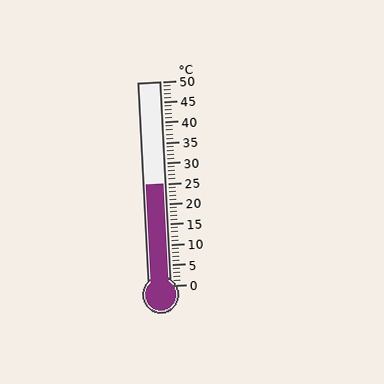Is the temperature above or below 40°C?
The temperature is below 40°C.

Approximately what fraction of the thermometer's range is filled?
The thermometer is filled to approximately 50% of its range.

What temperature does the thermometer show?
The thermometer shows approximately 25°C.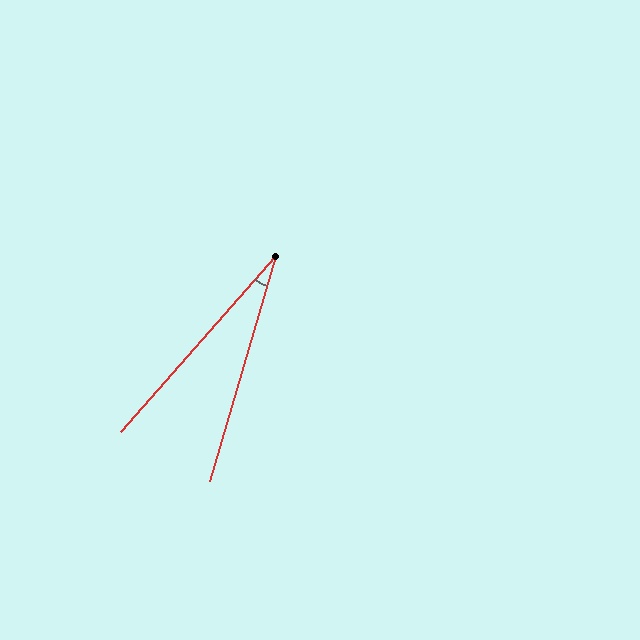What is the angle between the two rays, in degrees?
Approximately 25 degrees.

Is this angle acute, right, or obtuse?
It is acute.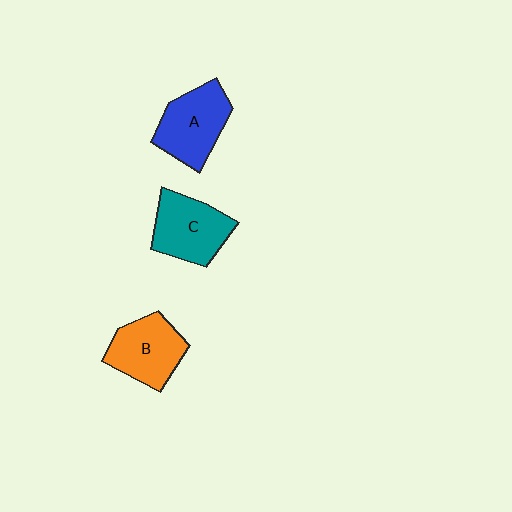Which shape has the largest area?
Shape A (blue).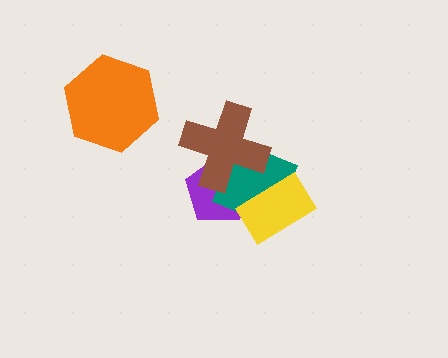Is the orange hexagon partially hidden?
No, no other shape covers it.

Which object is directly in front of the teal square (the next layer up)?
The yellow rectangle is directly in front of the teal square.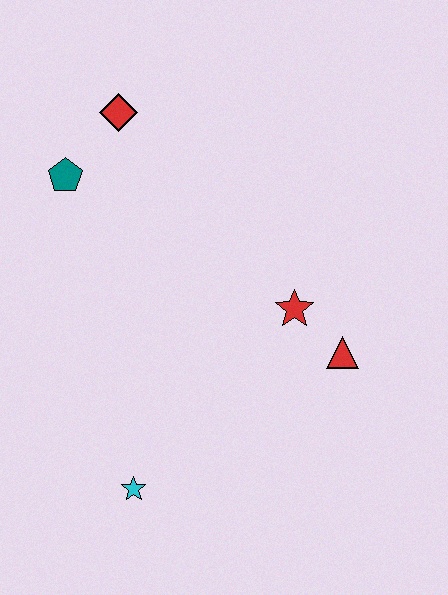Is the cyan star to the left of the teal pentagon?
No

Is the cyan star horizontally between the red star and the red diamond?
Yes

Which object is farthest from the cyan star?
The red diamond is farthest from the cyan star.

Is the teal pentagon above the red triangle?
Yes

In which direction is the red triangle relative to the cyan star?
The red triangle is to the right of the cyan star.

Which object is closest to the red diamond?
The teal pentagon is closest to the red diamond.